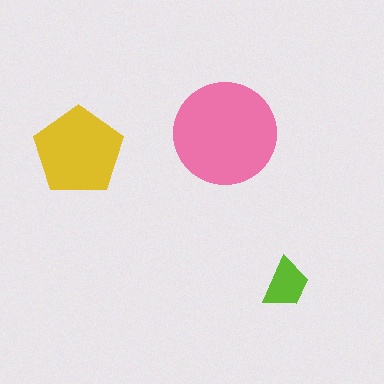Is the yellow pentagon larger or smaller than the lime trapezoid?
Larger.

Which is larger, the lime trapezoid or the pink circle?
The pink circle.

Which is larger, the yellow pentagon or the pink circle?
The pink circle.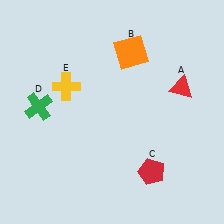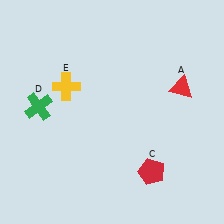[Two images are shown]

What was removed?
The orange square (B) was removed in Image 2.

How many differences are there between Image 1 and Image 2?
There is 1 difference between the two images.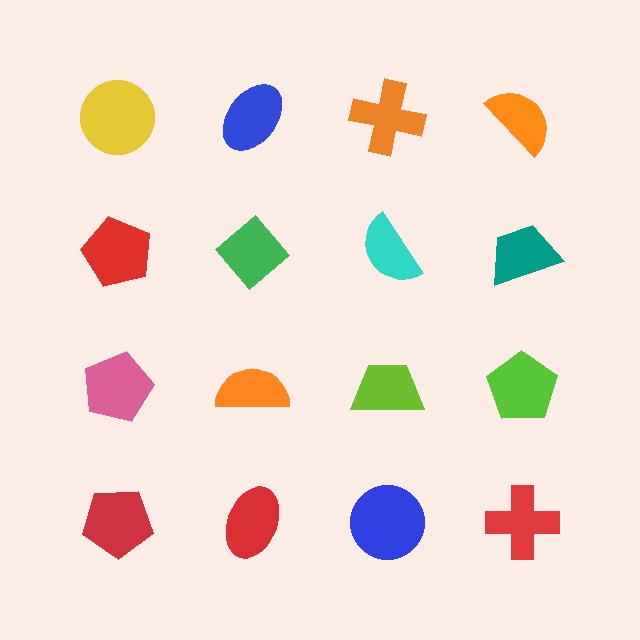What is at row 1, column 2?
A blue ellipse.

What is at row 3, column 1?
A pink pentagon.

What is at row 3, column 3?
A lime trapezoid.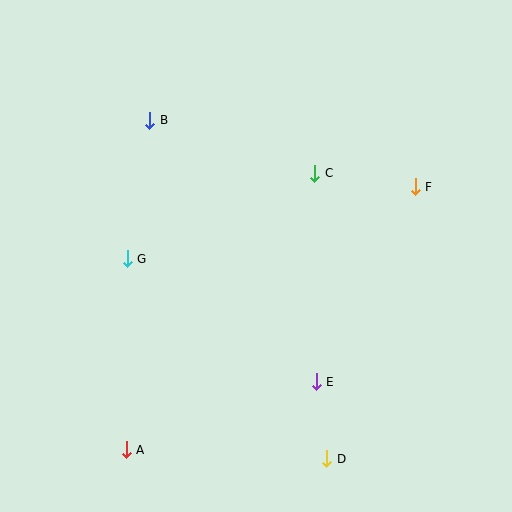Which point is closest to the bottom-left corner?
Point A is closest to the bottom-left corner.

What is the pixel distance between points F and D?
The distance between F and D is 286 pixels.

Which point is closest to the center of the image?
Point C at (315, 173) is closest to the center.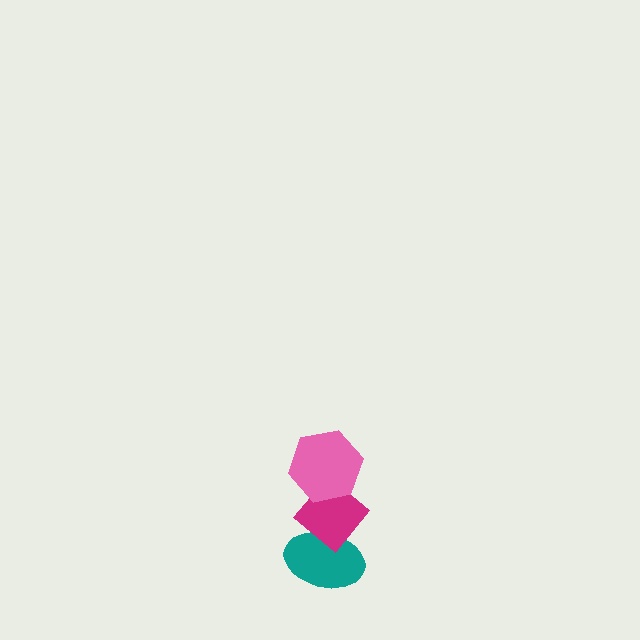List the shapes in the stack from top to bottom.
From top to bottom: the pink hexagon, the magenta diamond, the teal ellipse.